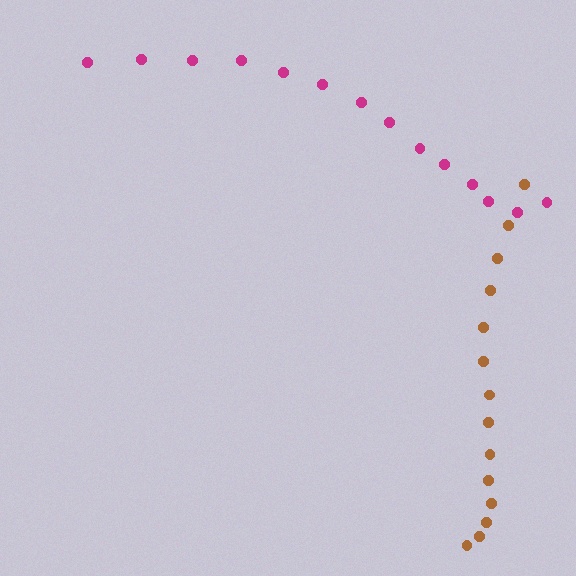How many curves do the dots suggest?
There are 2 distinct paths.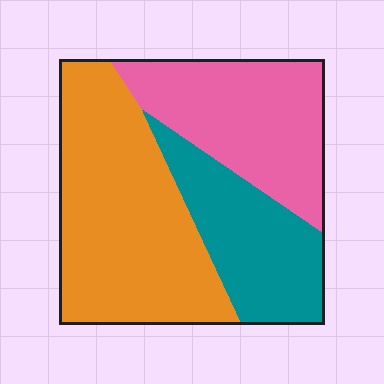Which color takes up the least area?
Teal, at roughly 25%.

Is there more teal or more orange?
Orange.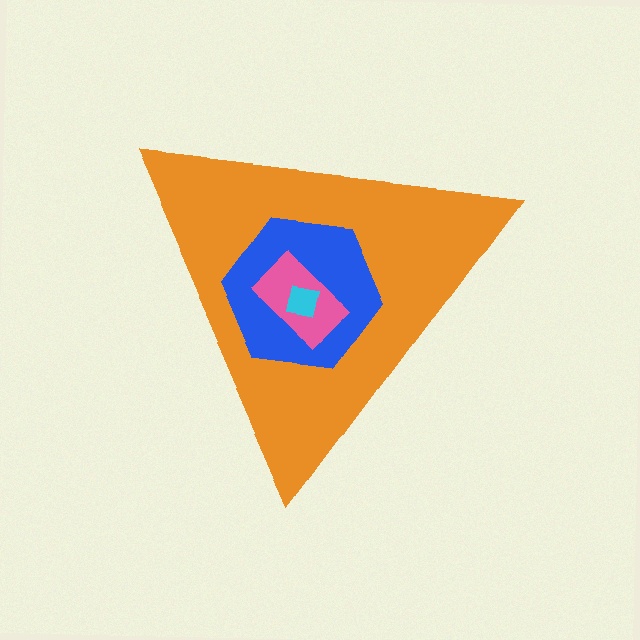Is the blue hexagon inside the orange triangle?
Yes.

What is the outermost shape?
The orange triangle.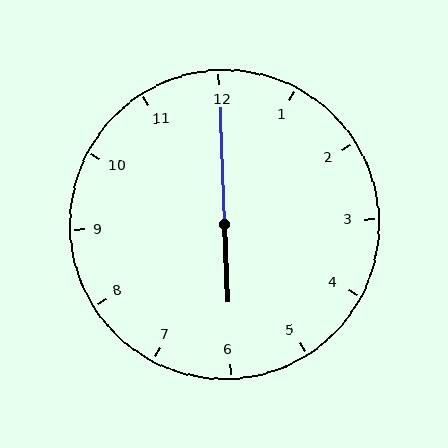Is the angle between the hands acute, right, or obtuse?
It is obtuse.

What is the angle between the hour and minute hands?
Approximately 180 degrees.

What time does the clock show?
6:00.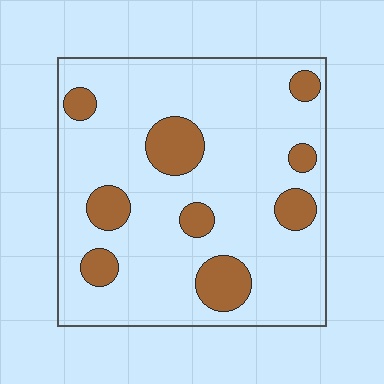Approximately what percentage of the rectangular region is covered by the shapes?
Approximately 20%.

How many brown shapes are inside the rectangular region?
9.